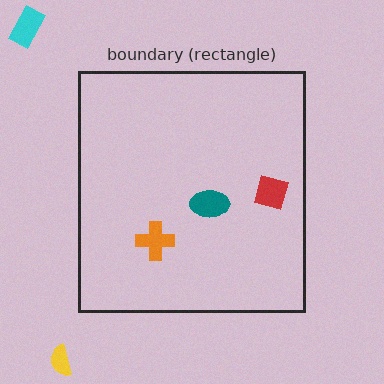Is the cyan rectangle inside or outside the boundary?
Outside.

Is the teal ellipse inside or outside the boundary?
Inside.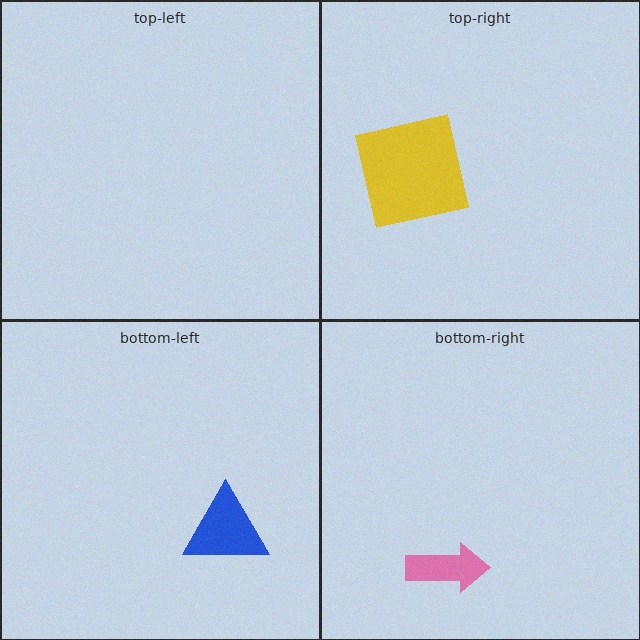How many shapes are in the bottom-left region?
1.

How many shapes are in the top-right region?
1.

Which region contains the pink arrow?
The bottom-right region.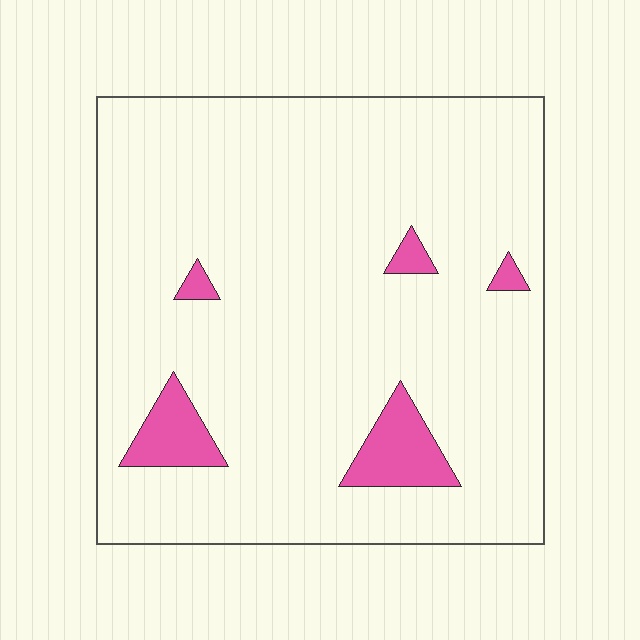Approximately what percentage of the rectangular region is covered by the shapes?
Approximately 10%.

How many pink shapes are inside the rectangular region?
5.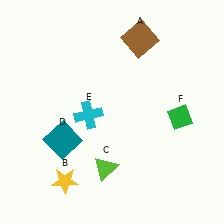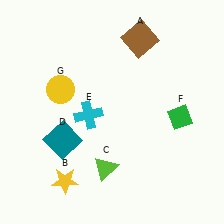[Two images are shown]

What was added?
A yellow circle (G) was added in Image 2.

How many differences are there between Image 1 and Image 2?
There is 1 difference between the two images.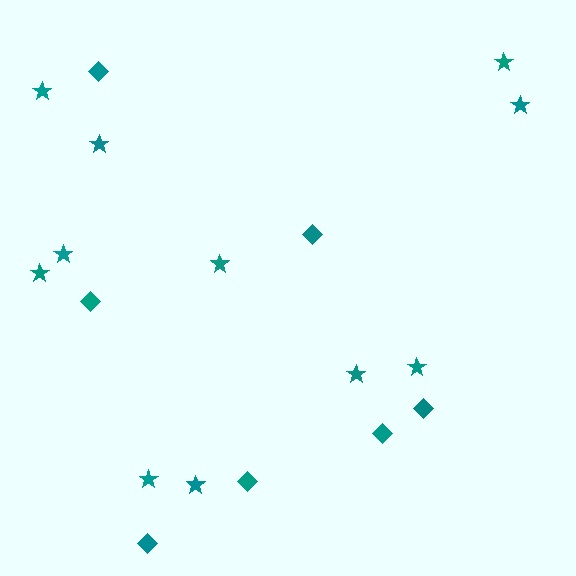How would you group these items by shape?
There are 2 groups: one group of diamonds (7) and one group of stars (11).